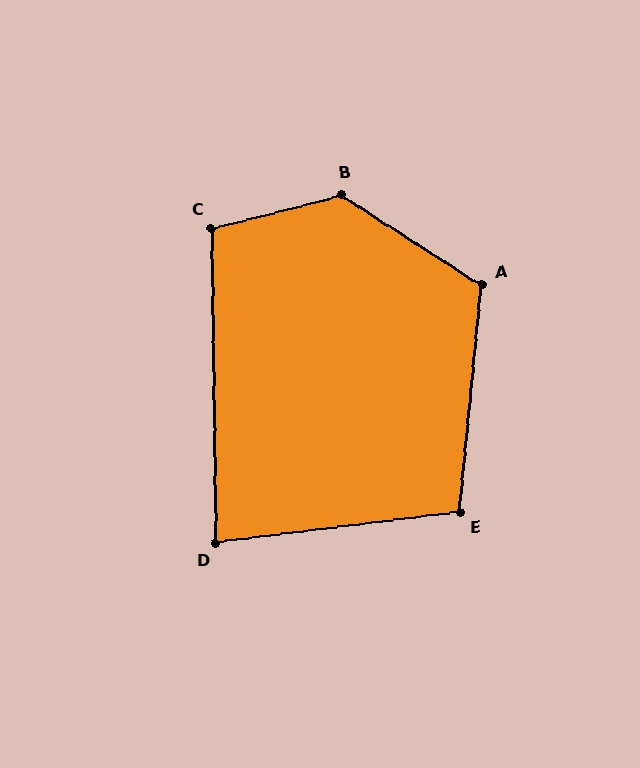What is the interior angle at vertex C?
Approximately 103 degrees (obtuse).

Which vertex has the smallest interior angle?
D, at approximately 84 degrees.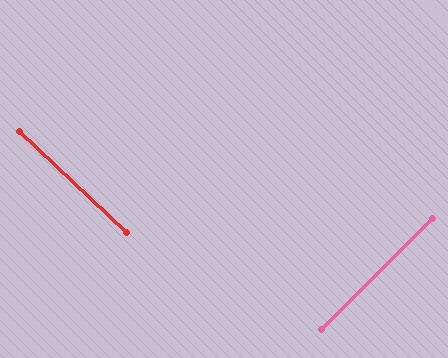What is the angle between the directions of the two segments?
Approximately 88 degrees.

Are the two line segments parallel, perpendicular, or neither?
Perpendicular — they meet at approximately 88°.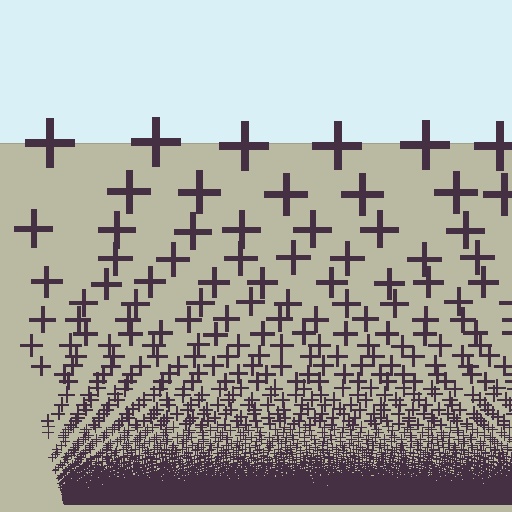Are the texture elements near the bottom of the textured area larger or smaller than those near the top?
Smaller. The gradient is inverted — elements near the bottom are smaller and denser.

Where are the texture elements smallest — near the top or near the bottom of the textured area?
Near the bottom.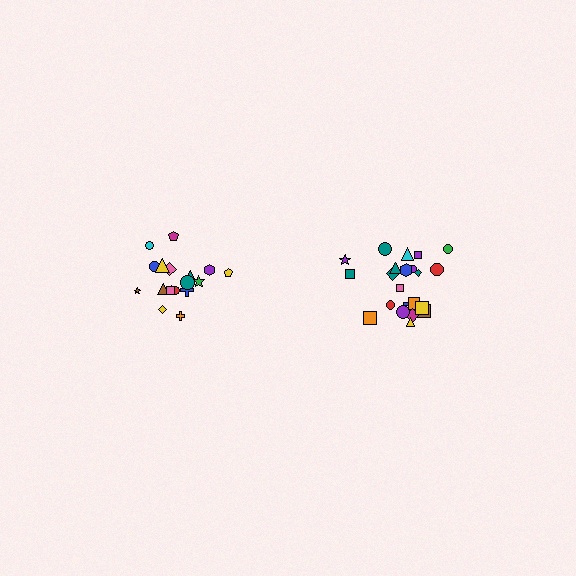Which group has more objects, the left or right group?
The right group.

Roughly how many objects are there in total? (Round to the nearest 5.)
Roughly 40 objects in total.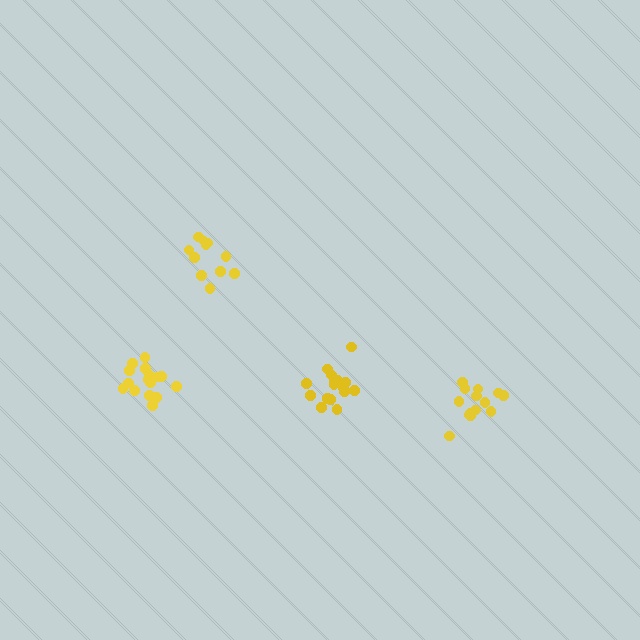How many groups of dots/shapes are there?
There are 4 groups.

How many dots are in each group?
Group 1: 16 dots, Group 2: 16 dots, Group 3: 14 dots, Group 4: 11 dots (57 total).